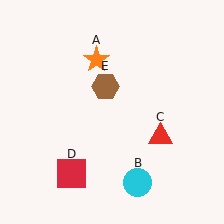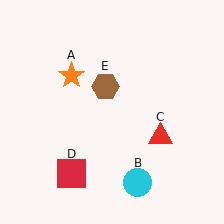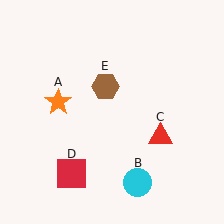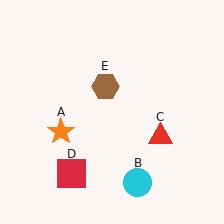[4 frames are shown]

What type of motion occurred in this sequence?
The orange star (object A) rotated counterclockwise around the center of the scene.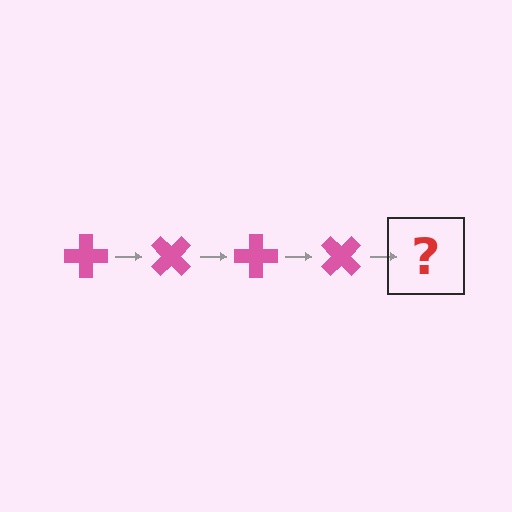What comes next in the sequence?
The next element should be a pink cross rotated 180 degrees.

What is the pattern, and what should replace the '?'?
The pattern is that the cross rotates 45 degrees each step. The '?' should be a pink cross rotated 180 degrees.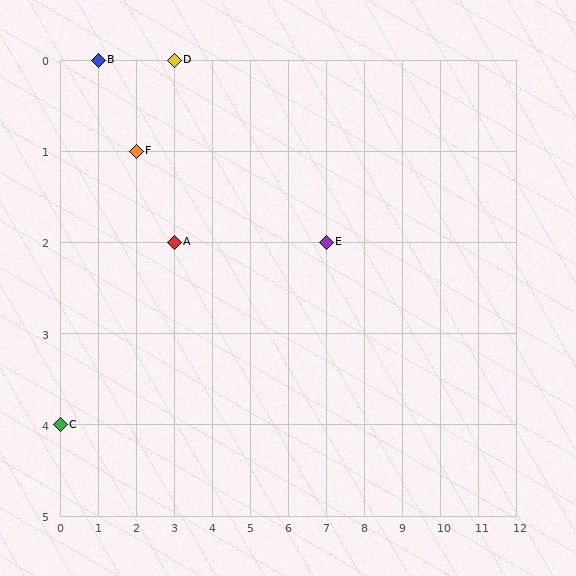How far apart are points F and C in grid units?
Points F and C are 2 columns and 3 rows apart (about 3.6 grid units diagonally).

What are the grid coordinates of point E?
Point E is at grid coordinates (7, 2).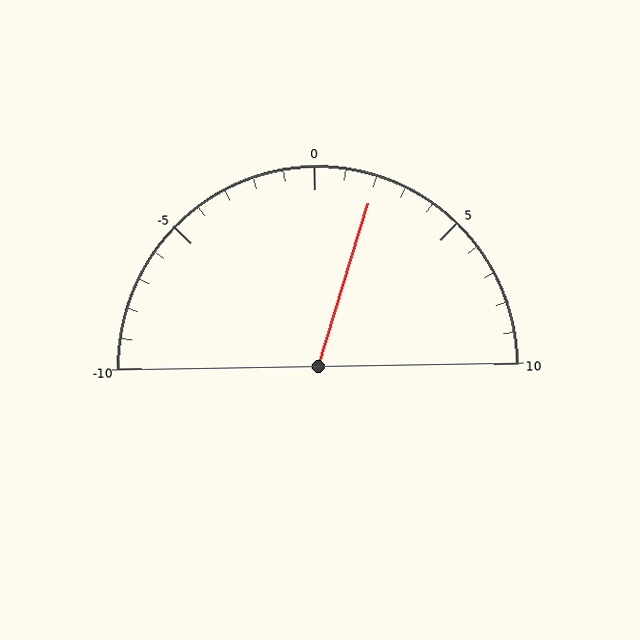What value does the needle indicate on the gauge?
The needle indicates approximately 2.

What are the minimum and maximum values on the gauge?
The gauge ranges from -10 to 10.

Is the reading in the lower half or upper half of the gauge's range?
The reading is in the upper half of the range (-10 to 10).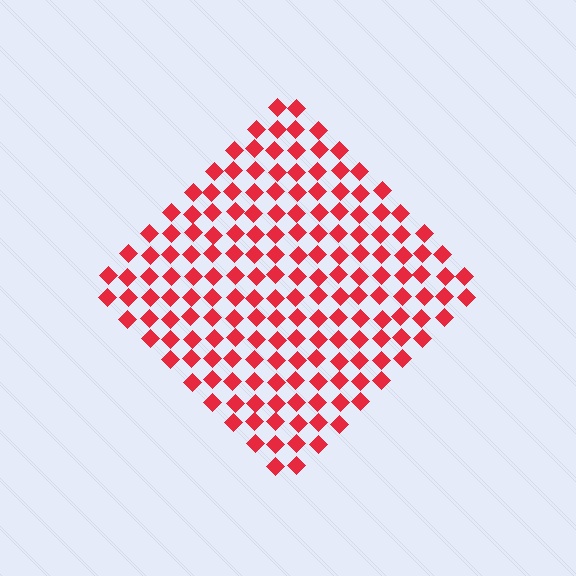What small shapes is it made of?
It is made of small diamonds.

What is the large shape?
The large shape is a diamond.